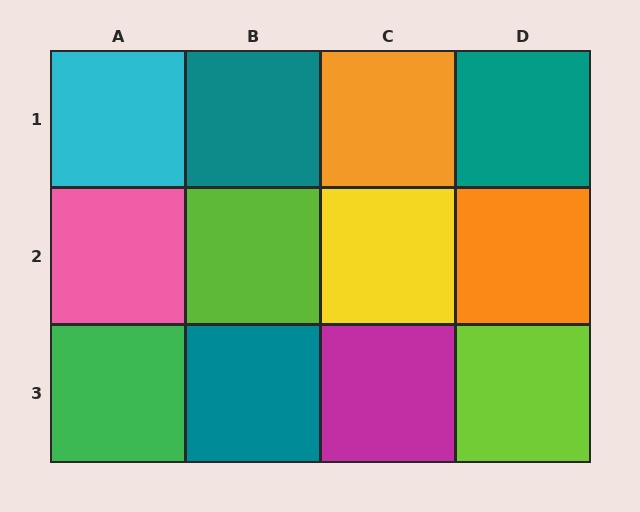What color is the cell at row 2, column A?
Pink.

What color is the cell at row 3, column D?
Lime.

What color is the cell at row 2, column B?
Lime.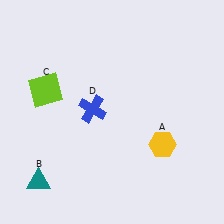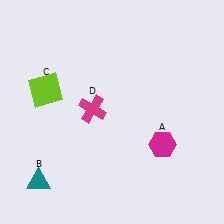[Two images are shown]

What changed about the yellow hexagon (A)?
In Image 1, A is yellow. In Image 2, it changed to magenta.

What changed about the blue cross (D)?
In Image 1, D is blue. In Image 2, it changed to magenta.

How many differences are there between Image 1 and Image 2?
There are 2 differences between the two images.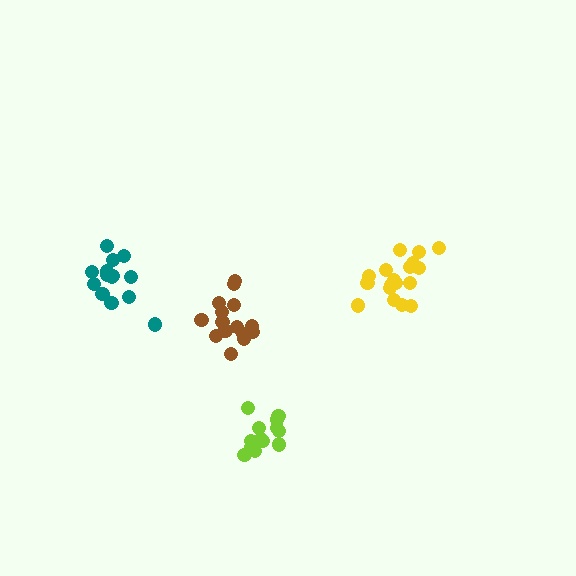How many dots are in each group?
Group 1: 14 dots, Group 2: 16 dots, Group 3: 14 dots, Group 4: 18 dots (62 total).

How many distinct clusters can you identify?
There are 4 distinct clusters.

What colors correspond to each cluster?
The clusters are colored: lime, brown, teal, yellow.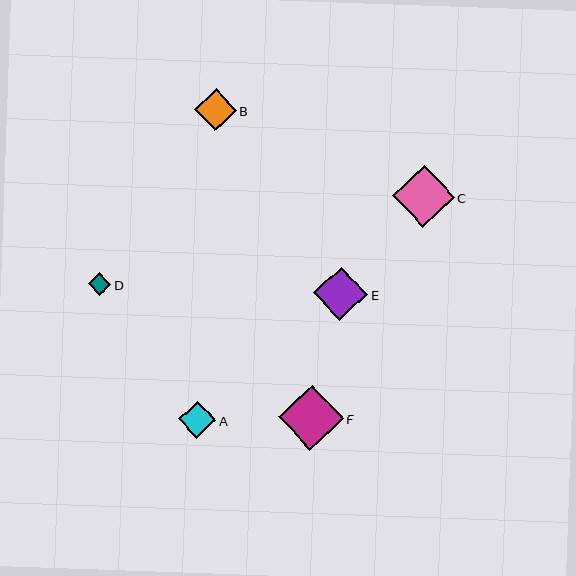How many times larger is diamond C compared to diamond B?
Diamond C is approximately 1.5 times the size of diamond B.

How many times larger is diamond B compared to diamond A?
Diamond B is approximately 1.1 times the size of diamond A.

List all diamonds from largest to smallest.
From largest to smallest: F, C, E, B, A, D.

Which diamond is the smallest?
Diamond D is the smallest with a size of approximately 23 pixels.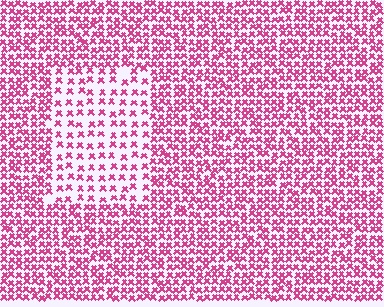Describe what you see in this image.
The image contains small magenta elements arranged at two different densities. A rectangle-shaped region is visible where the elements are less densely packed than the surrounding area.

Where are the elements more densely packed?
The elements are more densely packed outside the rectangle boundary.